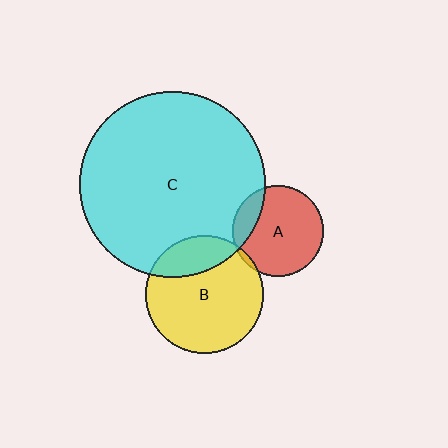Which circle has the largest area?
Circle C (cyan).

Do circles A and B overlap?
Yes.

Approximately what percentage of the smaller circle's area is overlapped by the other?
Approximately 5%.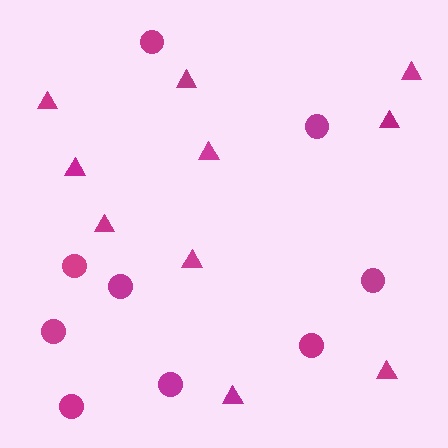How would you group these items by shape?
There are 2 groups: one group of circles (9) and one group of triangles (10).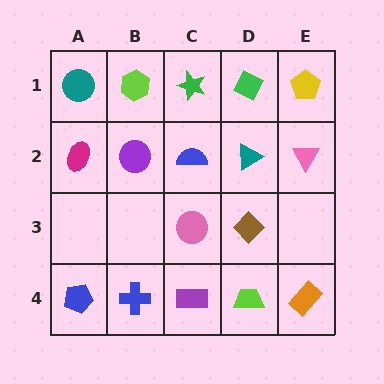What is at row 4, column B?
A blue cross.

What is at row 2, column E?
A pink triangle.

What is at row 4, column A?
A blue pentagon.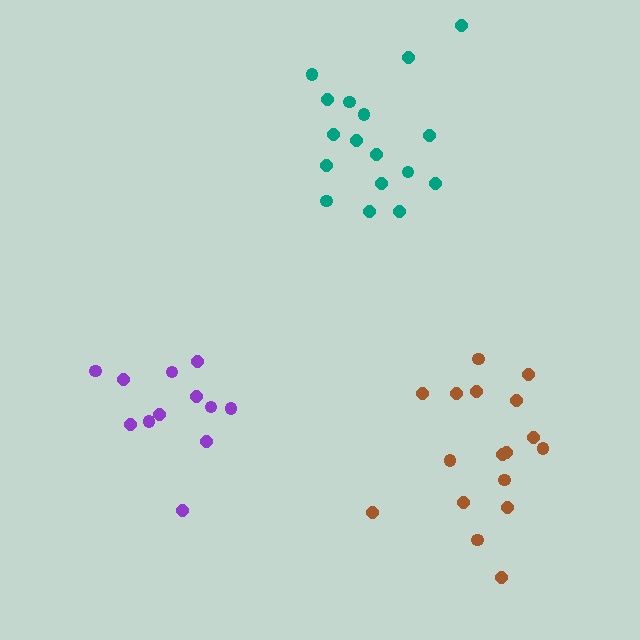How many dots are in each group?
Group 1: 17 dots, Group 2: 12 dots, Group 3: 17 dots (46 total).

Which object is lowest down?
The brown cluster is bottommost.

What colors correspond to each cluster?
The clusters are colored: teal, purple, brown.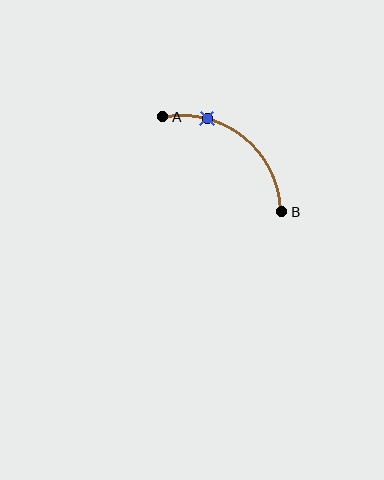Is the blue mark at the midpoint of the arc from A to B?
No. The blue mark lies on the arc but is closer to endpoint A. The arc midpoint would be at the point on the curve equidistant along the arc from both A and B.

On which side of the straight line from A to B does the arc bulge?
The arc bulges above and to the right of the straight line connecting A and B.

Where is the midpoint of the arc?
The arc midpoint is the point on the curve farthest from the straight line joining A and B. It sits above and to the right of that line.